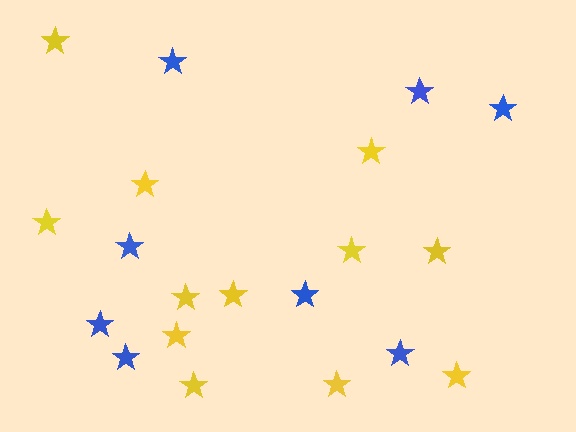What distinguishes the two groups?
There are 2 groups: one group of blue stars (8) and one group of yellow stars (12).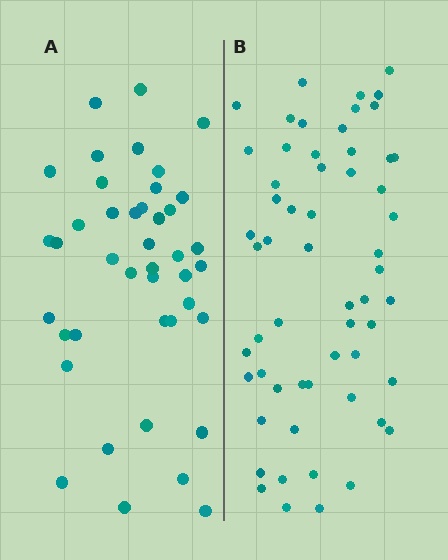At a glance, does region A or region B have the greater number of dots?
Region B (the right region) has more dots.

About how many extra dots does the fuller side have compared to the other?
Region B has approximately 15 more dots than region A.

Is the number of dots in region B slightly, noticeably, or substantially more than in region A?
Region B has noticeably more, but not dramatically so. The ratio is roughly 1.4 to 1.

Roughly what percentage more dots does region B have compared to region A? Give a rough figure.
About 40% more.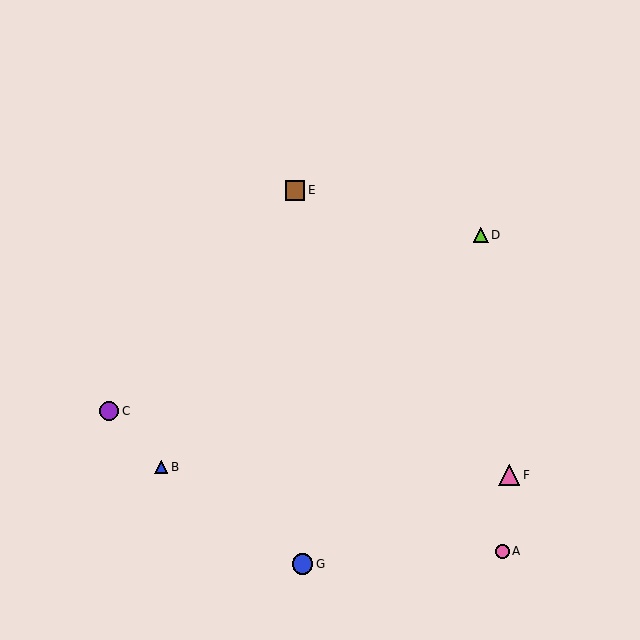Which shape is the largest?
The pink triangle (labeled F) is the largest.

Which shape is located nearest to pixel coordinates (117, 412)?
The purple circle (labeled C) at (109, 411) is nearest to that location.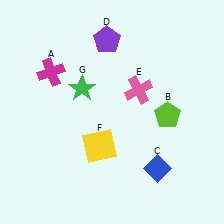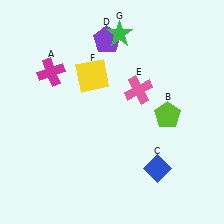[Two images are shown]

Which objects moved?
The objects that moved are: the yellow square (F), the green star (G).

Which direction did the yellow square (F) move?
The yellow square (F) moved up.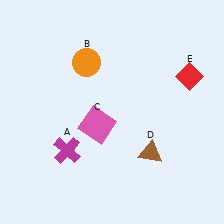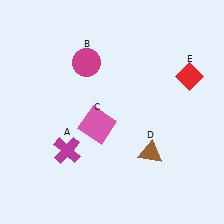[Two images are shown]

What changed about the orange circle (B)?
In Image 1, B is orange. In Image 2, it changed to magenta.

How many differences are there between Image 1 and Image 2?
There is 1 difference between the two images.